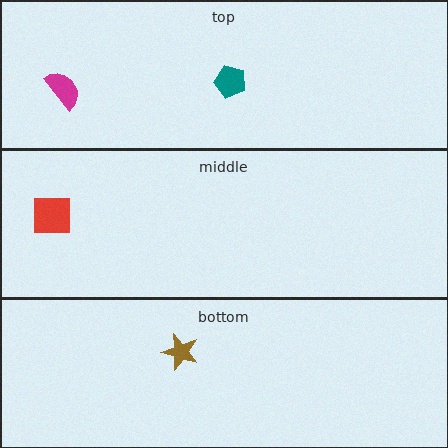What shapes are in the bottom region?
The brown star.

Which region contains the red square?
The middle region.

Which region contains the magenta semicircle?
The top region.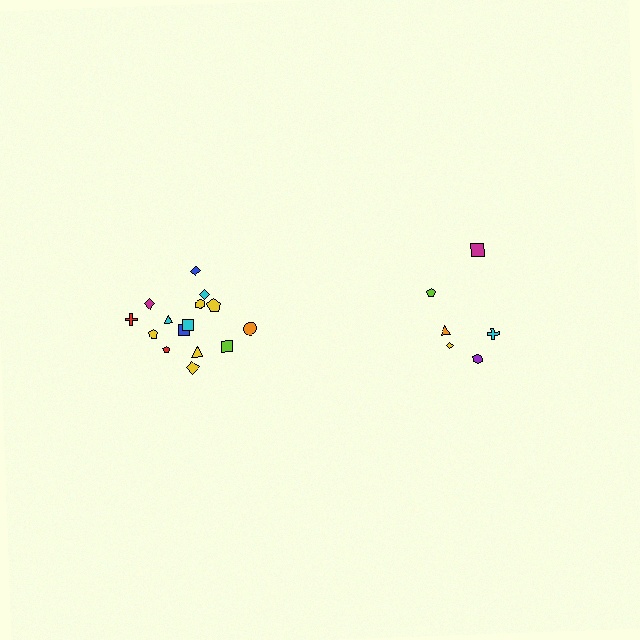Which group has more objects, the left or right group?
The left group.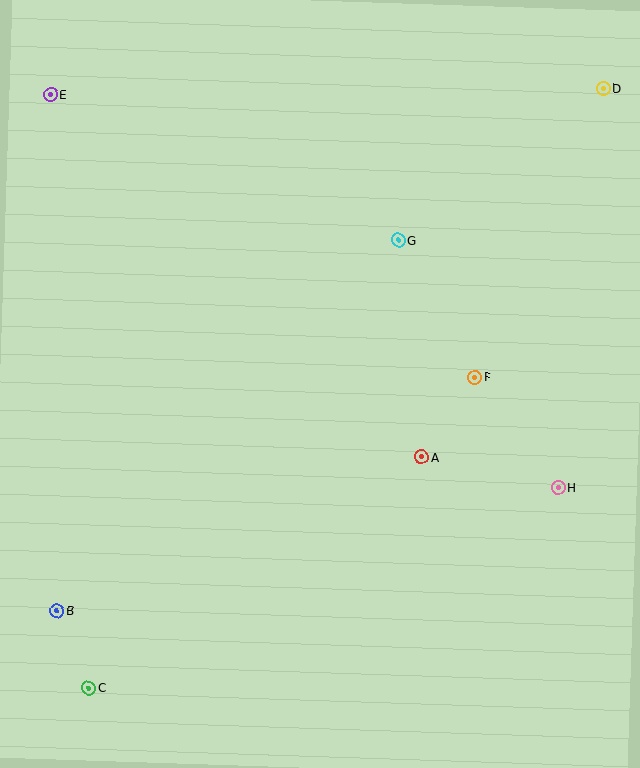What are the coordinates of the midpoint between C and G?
The midpoint between C and G is at (243, 464).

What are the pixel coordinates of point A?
Point A is at (422, 457).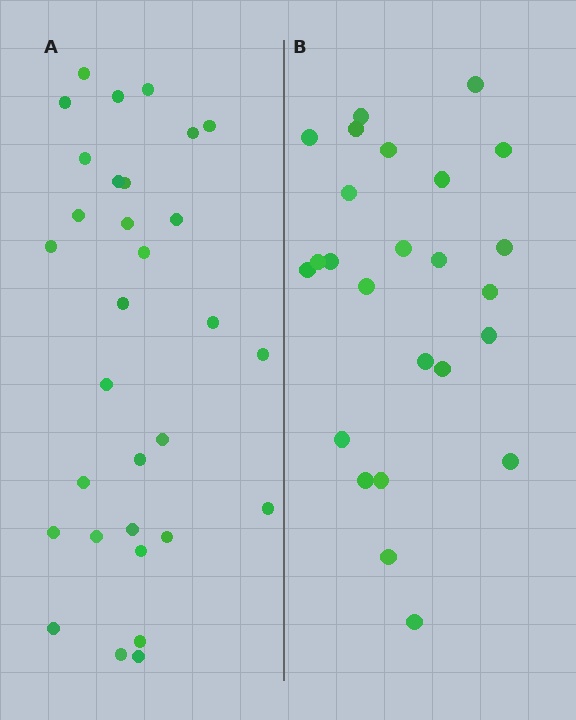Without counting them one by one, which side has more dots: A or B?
Region A (the left region) has more dots.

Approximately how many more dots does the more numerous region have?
Region A has about 6 more dots than region B.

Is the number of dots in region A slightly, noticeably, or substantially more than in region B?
Region A has only slightly more — the two regions are fairly close. The ratio is roughly 1.2 to 1.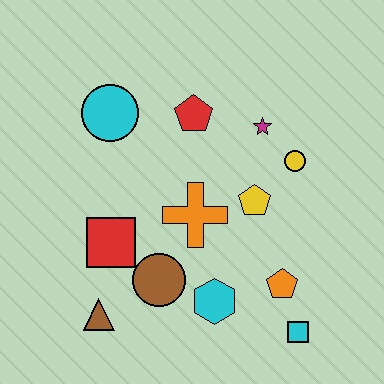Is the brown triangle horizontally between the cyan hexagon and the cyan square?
No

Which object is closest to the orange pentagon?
The cyan square is closest to the orange pentagon.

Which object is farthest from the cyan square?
The cyan circle is farthest from the cyan square.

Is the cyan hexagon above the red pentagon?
No